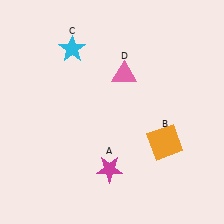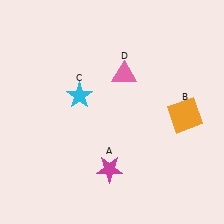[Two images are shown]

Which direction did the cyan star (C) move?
The cyan star (C) moved down.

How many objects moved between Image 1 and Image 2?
2 objects moved between the two images.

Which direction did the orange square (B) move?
The orange square (B) moved up.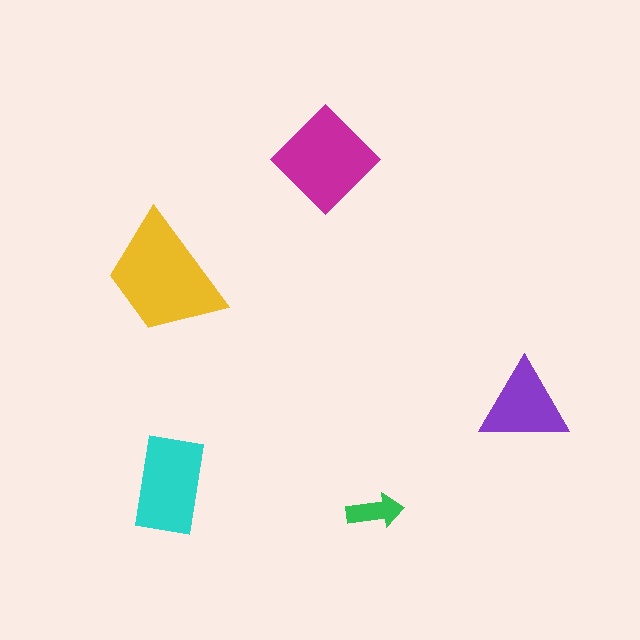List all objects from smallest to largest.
The green arrow, the purple triangle, the cyan rectangle, the magenta diamond, the yellow trapezoid.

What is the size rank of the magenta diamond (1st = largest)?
2nd.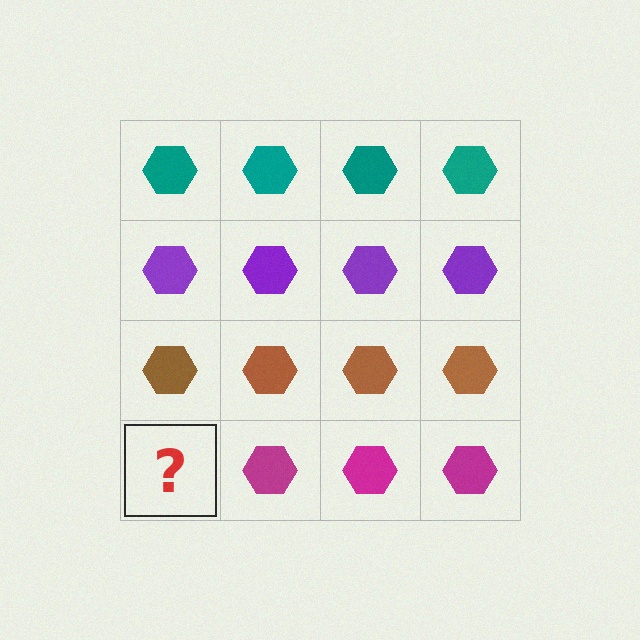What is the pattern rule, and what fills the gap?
The rule is that each row has a consistent color. The gap should be filled with a magenta hexagon.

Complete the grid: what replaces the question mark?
The question mark should be replaced with a magenta hexagon.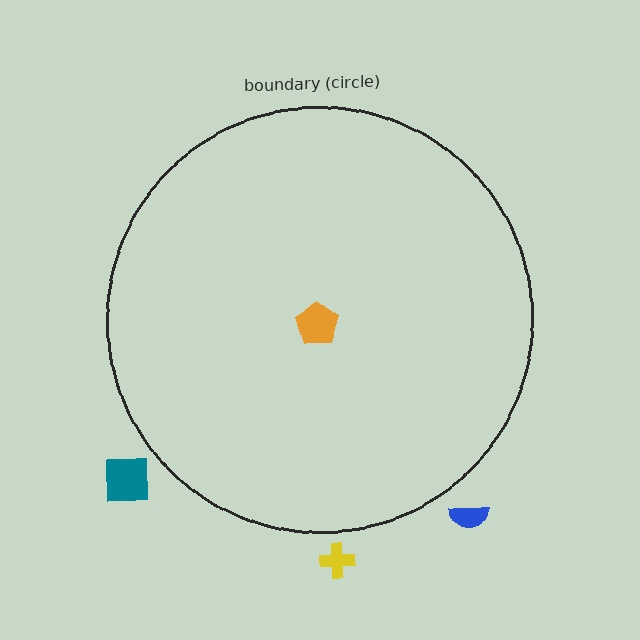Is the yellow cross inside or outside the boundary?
Outside.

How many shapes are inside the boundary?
1 inside, 3 outside.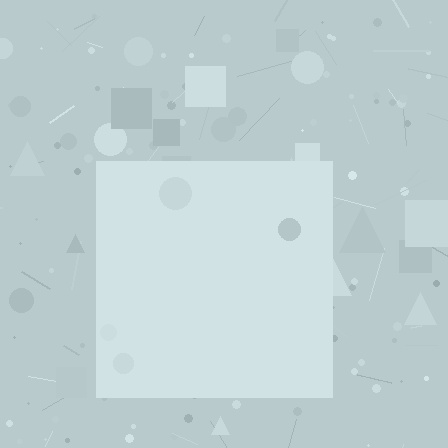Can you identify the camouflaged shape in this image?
The camouflaged shape is a square.